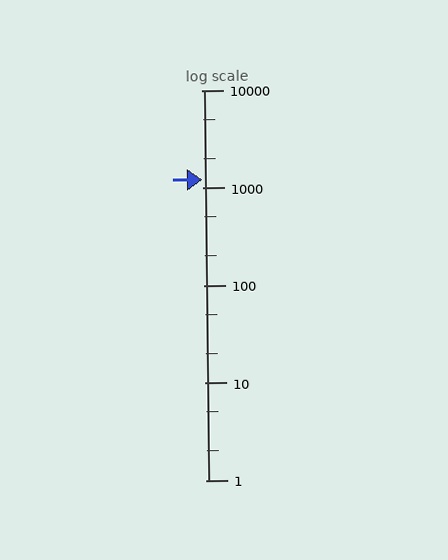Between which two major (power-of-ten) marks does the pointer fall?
The pointer is between 1000 and 10000.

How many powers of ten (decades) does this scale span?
The scale spans 4 decades, from 1 to 10000.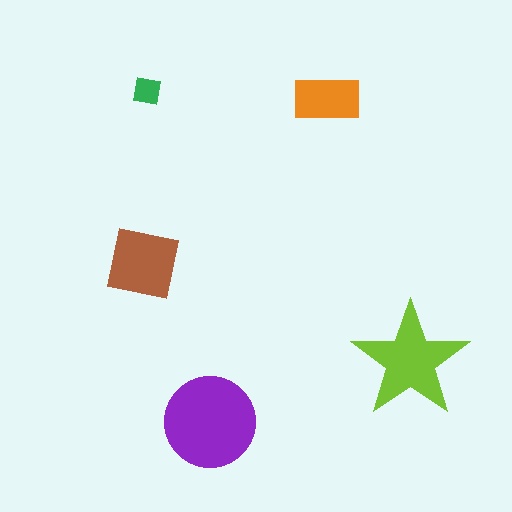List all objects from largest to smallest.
The purple circle, the lime star, the brown square, the orange rectangle, the green square.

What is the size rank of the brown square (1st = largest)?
3rd.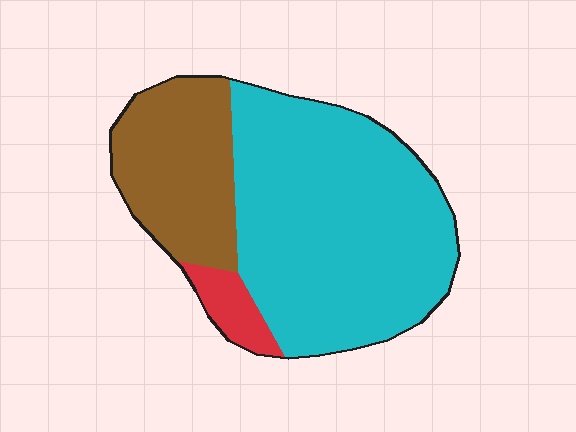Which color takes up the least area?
Red, at roughly 5%.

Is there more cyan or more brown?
Cyan.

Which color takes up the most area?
Cyan, at roughly 65%.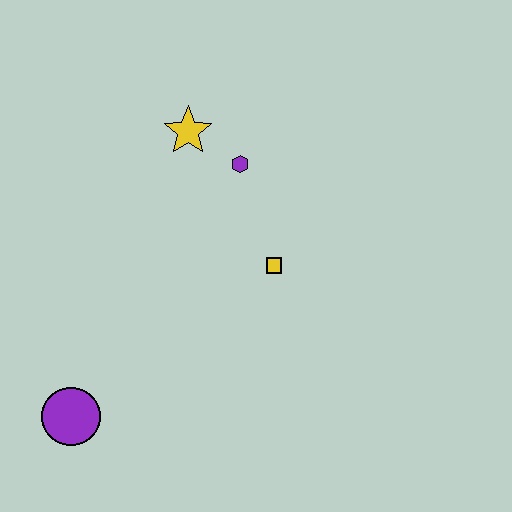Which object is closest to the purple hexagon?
The yellow star is closest to the purple hexagon.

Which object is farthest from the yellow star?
The purple circle is farthest from the yellow star.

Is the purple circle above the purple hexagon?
No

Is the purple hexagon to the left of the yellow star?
No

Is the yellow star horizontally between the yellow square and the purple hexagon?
No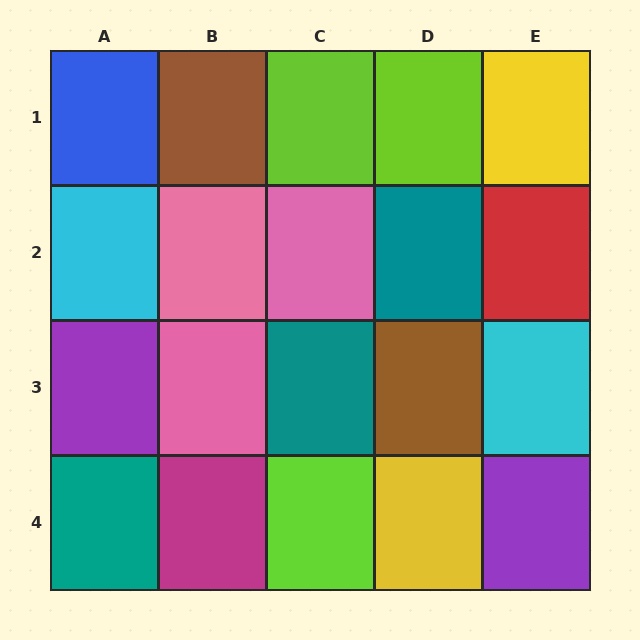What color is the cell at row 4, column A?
Teal.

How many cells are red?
1 cell is red.